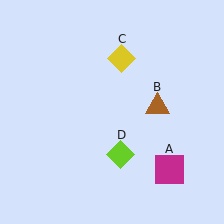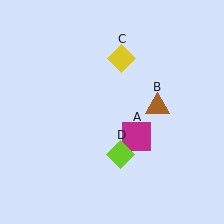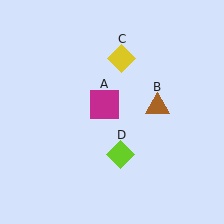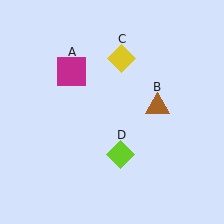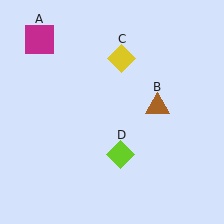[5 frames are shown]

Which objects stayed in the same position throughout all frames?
Brown triangle (object B) and yellow diamond (object C) and lime diamond (object D) remained stationary.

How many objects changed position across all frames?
1 object changed position: magenta square (object A).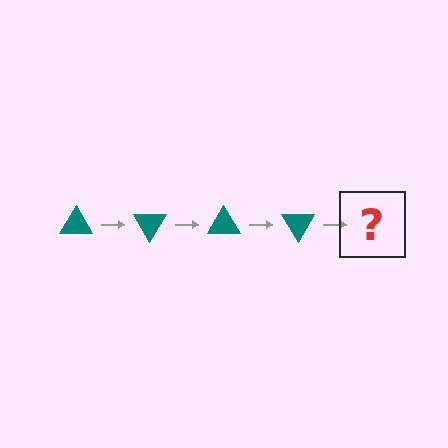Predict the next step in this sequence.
The next step is a teal triangle rotated 240 degrees.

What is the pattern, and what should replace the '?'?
The pattern is that the triangle rotates 60 degrees each step. The '?' should be a teal triangle rotated 240 degrees.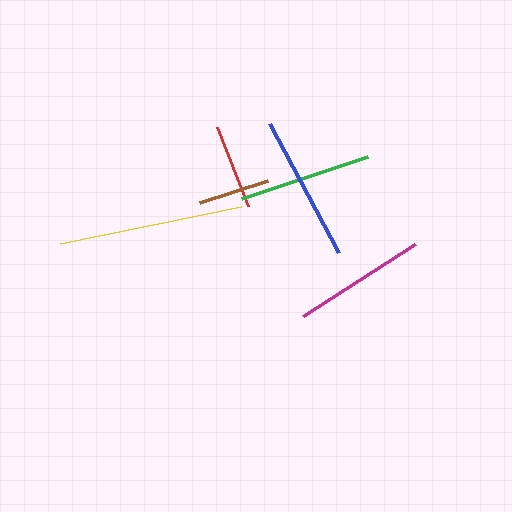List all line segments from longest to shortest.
From longest to shortest: yellow, blue, green, magenta, red, brown.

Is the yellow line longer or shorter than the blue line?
The yellow line is longer than the blue line.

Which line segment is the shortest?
The brown line is the shortest at approximately 71 pixels.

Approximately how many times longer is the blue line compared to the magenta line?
The blue line is approximately 1.1 times the length of the magenta line.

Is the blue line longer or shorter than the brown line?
The blue line is longer than the brown line.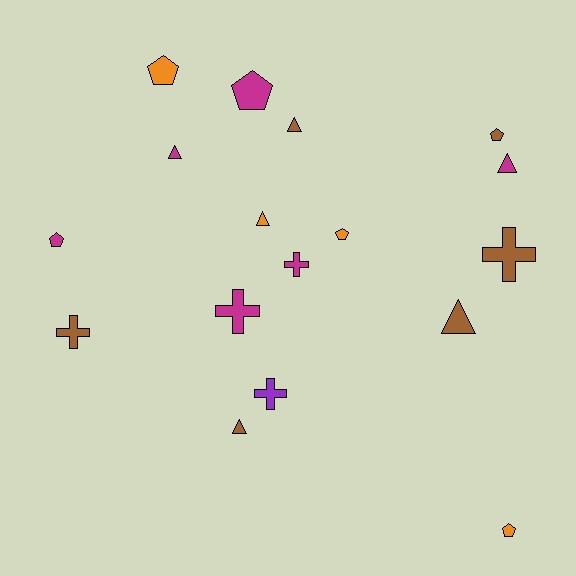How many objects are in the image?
There are 17 objects.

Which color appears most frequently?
Brown, with 6 objects.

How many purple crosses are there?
There is 1 purple cross.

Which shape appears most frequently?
Triangle, with 6 objects.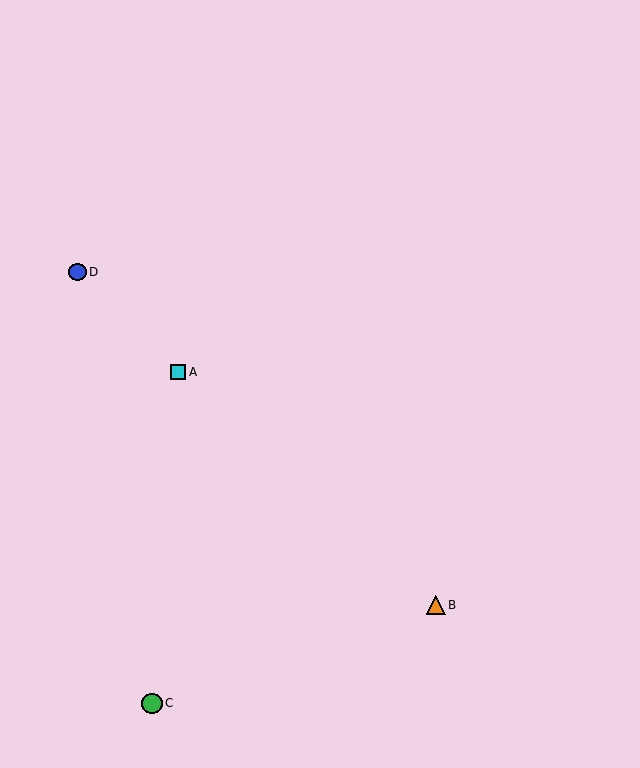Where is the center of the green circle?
The center of the green circle is at (152, 703).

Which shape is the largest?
The green circle (labeled C) is the largest.